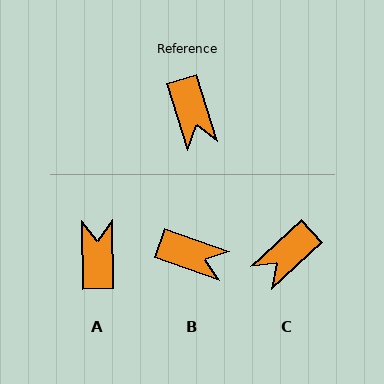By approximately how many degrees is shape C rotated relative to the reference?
Approximately 65 degrees clockwise.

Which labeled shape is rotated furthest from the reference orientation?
A, about 164 degrees away.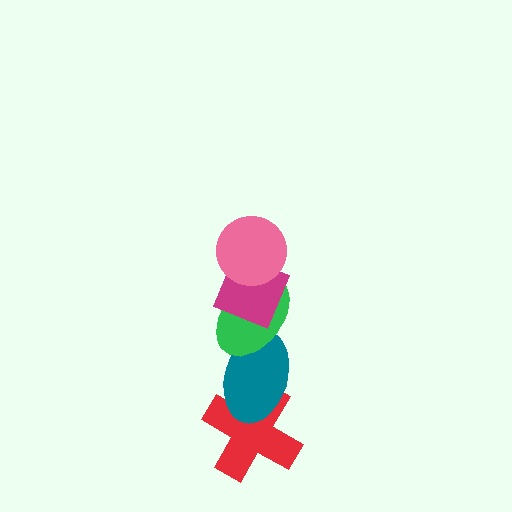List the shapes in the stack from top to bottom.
From top to bottom: the pink circle, the magenta diamond, the green ellipse, the teal ellipse, the red cross.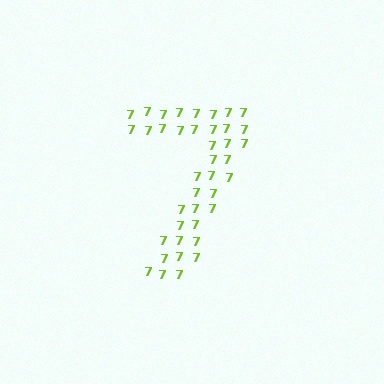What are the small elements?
The small elements are digit 7's.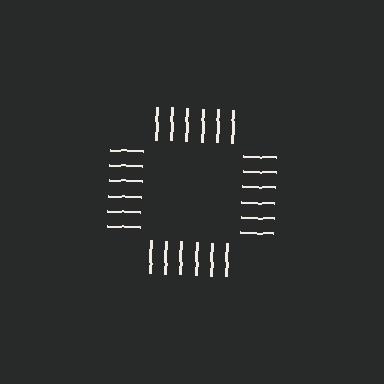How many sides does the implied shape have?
4 sides — the line-ends trace a square.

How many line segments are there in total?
24 — 6 along each of the 4 edges.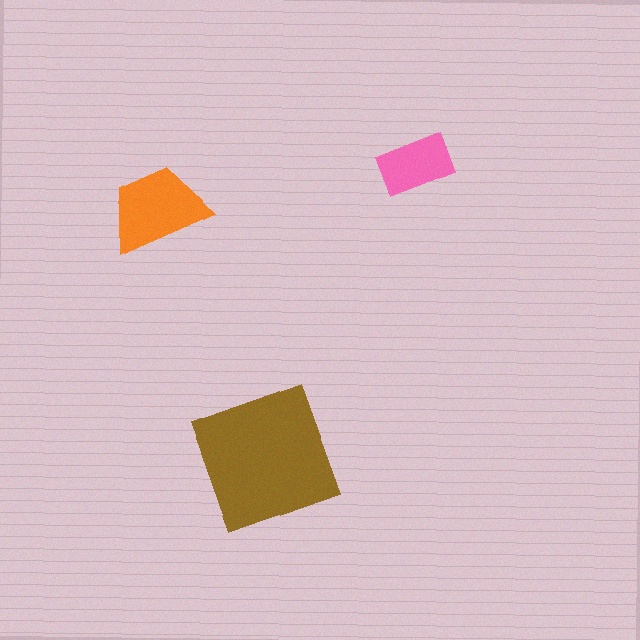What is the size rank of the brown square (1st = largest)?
1st.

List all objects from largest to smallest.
The brown square, the orange trapezoid, the pink rectangle.